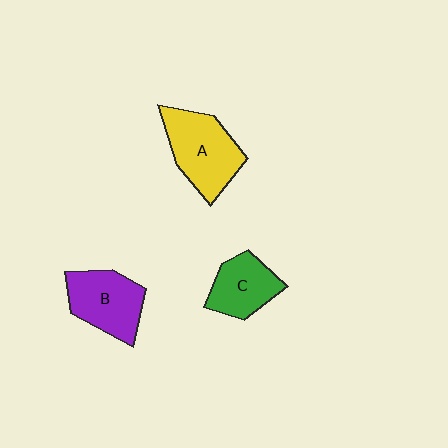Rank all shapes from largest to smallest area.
From largest to smallest: A (yellow), B (purple), C (green).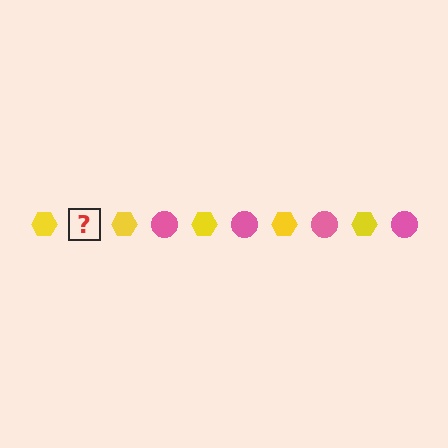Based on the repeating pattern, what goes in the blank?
The blank should be a pink circle.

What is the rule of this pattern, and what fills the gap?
The rule is that the pattern alternates between yellow hexagon and pink circle. The gap should be filled with a pink circle.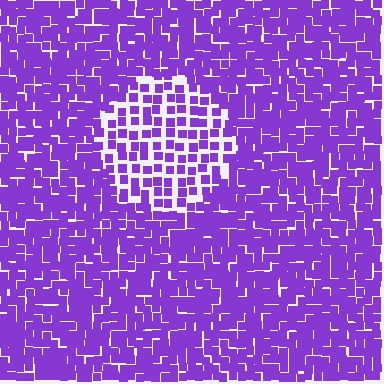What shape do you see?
I see a circle.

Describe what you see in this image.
The image contains small purple elements arranged at two different densities. A circle-shaped region is visible where the elements are less densely packed than the surrounding area.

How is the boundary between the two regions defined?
The boundary is defined by a change in element density (approximately 1.9x ratio). All elements are the same color, size, and shape.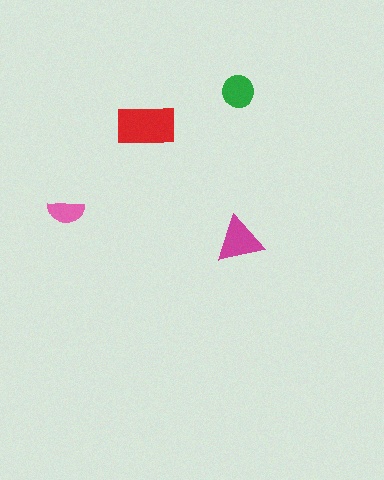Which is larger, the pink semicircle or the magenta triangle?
The magenta triangle.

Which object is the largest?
The red rectangle.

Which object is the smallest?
The pink semicircle.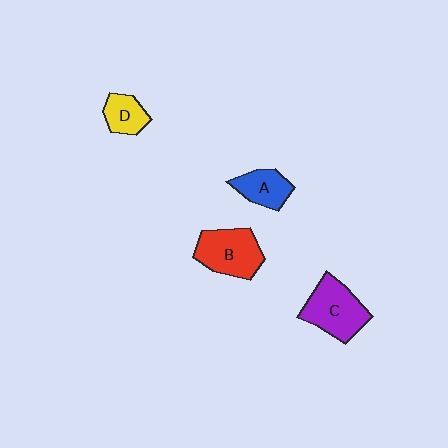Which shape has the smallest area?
Shape D (yellow).